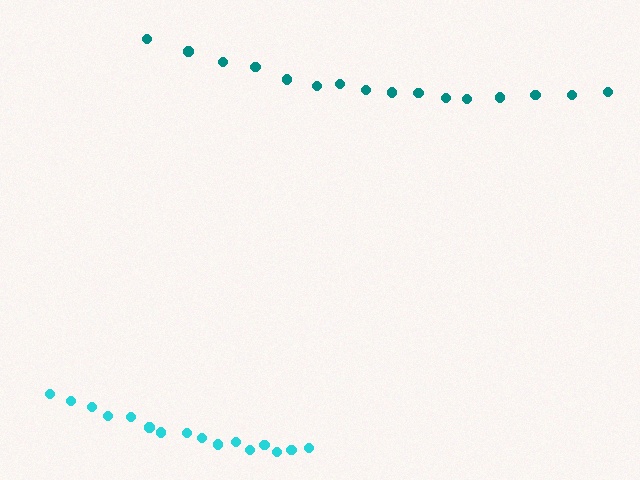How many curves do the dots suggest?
There are 2 distinct paths.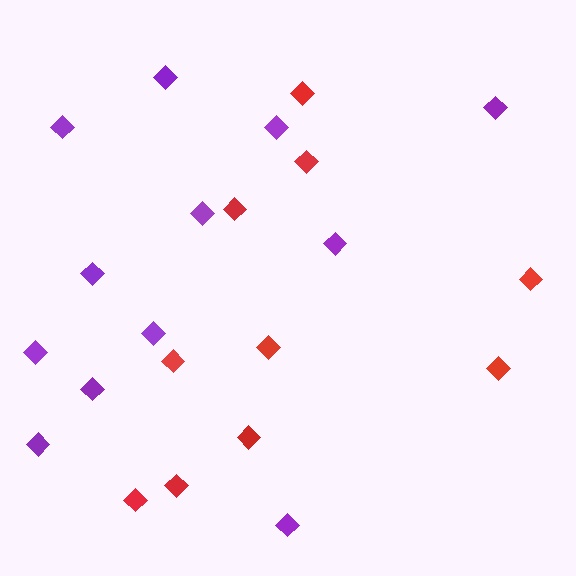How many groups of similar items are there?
There are 2 groups: one group of purple diamonds (12) and one group of red diamonds (10).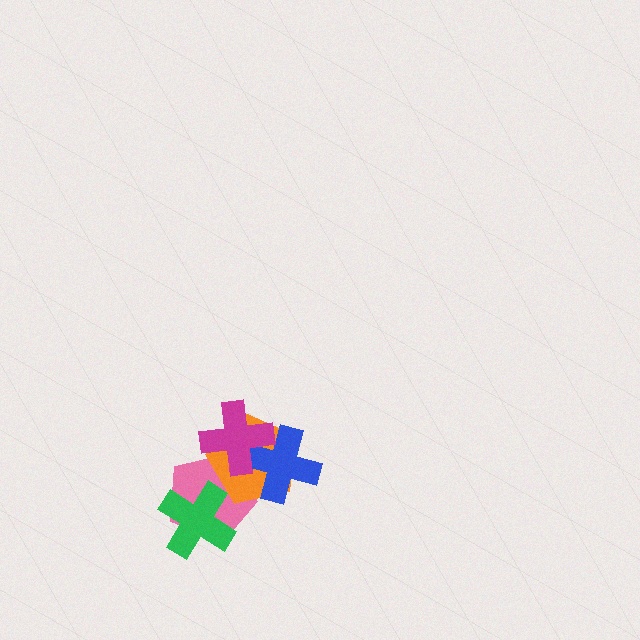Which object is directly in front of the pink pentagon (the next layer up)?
The orange pentagon is directly in front of the pink pentagon.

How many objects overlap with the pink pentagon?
3 objects overlap with the pink pentagon.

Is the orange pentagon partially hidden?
Yes, it is partially covered by another shape.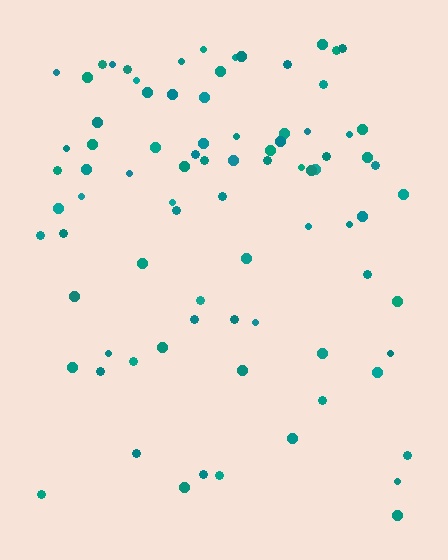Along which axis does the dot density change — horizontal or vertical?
Vertical.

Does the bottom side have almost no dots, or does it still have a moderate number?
Still a moderate number, just noticeably fewer than the top.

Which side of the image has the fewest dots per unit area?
The bottom.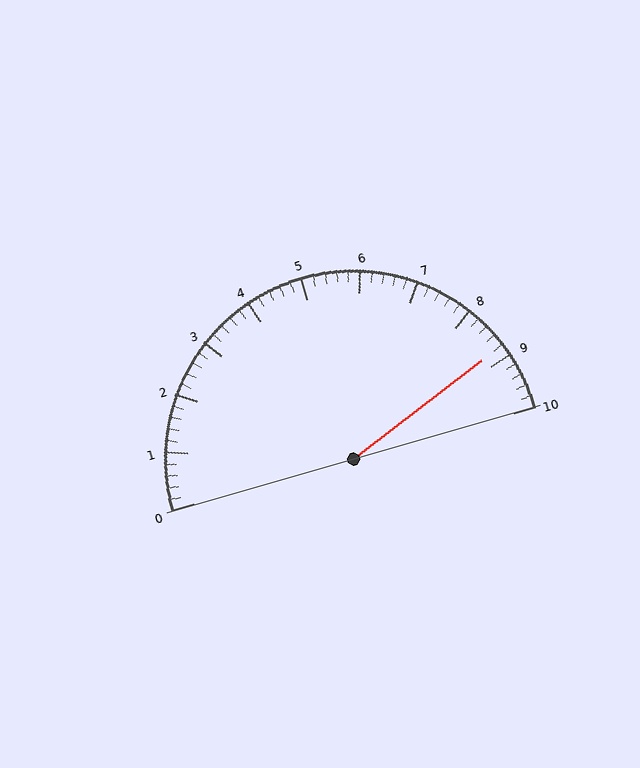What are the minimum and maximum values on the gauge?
The gauge ranges from 0 to 10.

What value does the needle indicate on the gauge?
The needle indicates approximately 8.8.